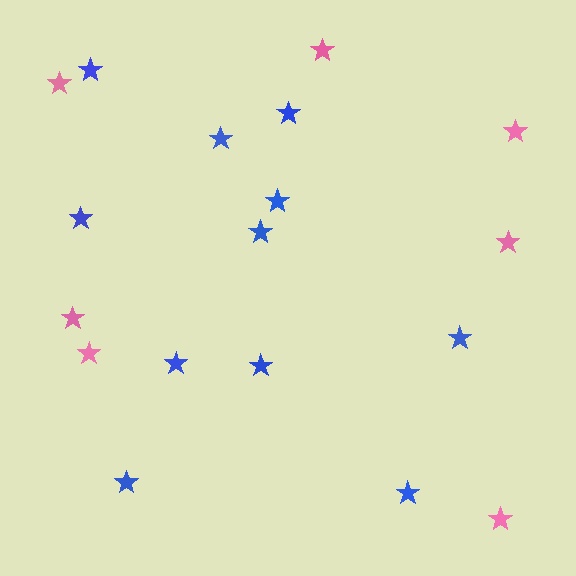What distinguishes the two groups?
There are 2 groups: one group of pink stars (7) and one group of blue stars (11).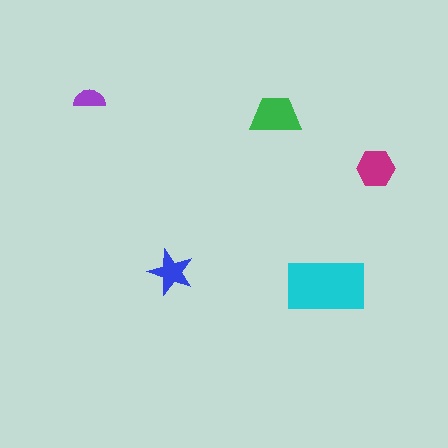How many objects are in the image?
There are 5 objects in the image.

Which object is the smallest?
The purple semicircle.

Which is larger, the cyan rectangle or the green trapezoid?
The cyan rectangle.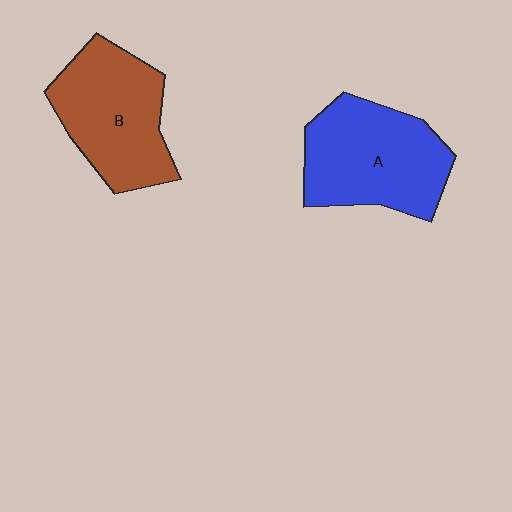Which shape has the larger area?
Shape A (blue).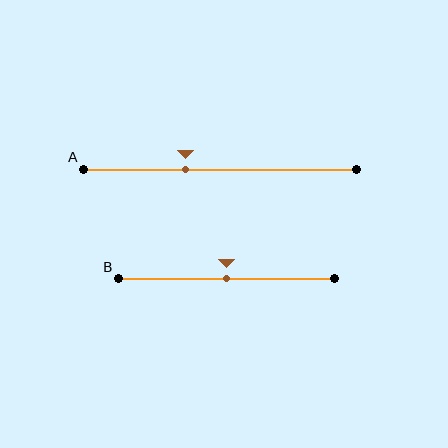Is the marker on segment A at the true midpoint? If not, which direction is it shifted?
No, the marker on segment A is shifted to the left by about 13% of the segment length.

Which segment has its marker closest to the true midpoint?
Segment B has its marker closest to the true midpoint.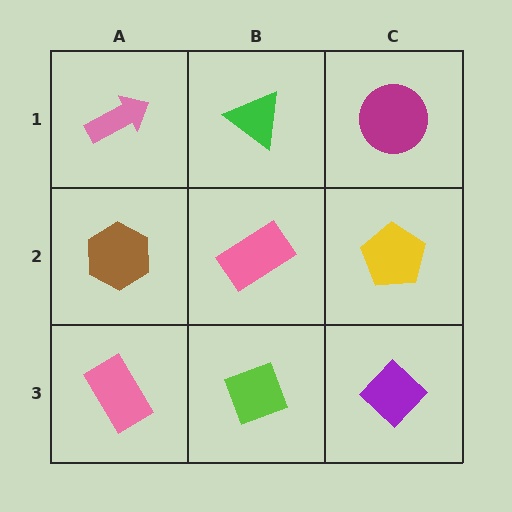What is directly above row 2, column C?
A magenta circle.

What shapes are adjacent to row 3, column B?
A pink rectangle (row 2, column B), a pink rectangle (row 3, column A), a purple diamond (row 3, column C).